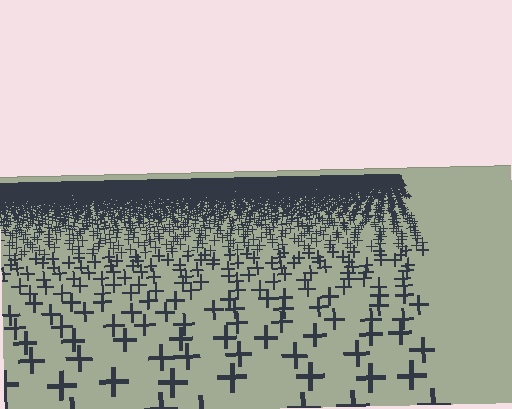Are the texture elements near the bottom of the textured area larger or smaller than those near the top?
Larger. Near the bottom, elements are closer to the viewer and appear at a bigger on-screen size.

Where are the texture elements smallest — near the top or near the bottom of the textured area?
Near the top.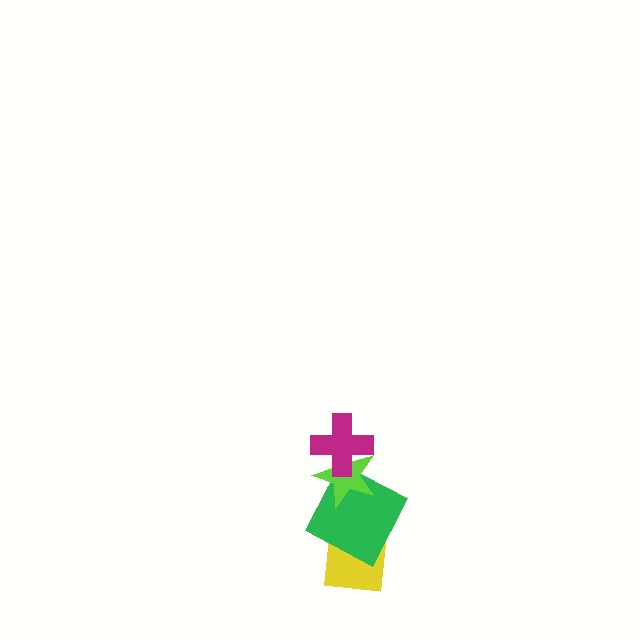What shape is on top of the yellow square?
The green square is on top of the yellow square.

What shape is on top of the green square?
The lime star is on top of the green square.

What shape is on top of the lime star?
The magenta cross is on top of the lime star.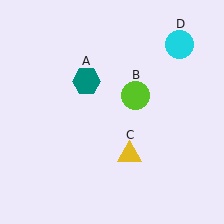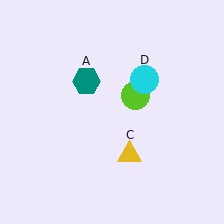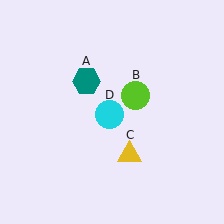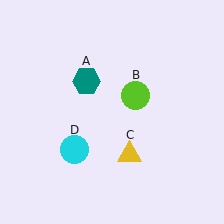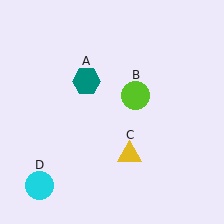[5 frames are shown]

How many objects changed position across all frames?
1 object changed position: cyan circle (object D).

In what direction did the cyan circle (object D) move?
The cyan circle (object D) moved down and to the left.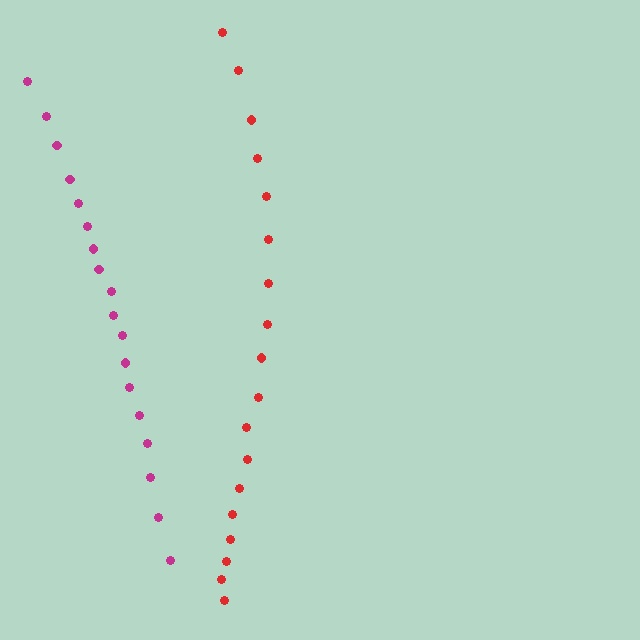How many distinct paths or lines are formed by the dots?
There are 2 distinct paths.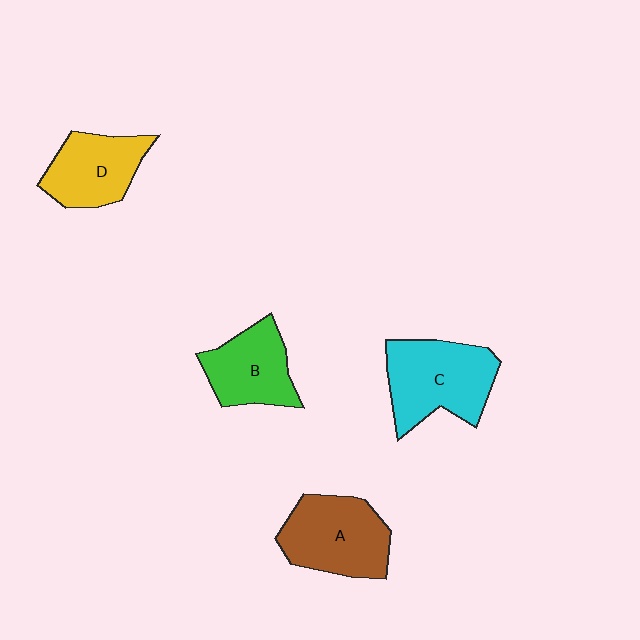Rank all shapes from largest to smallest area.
From largest to smallest: C (cyan), A (brown), D (yellow), B (green).